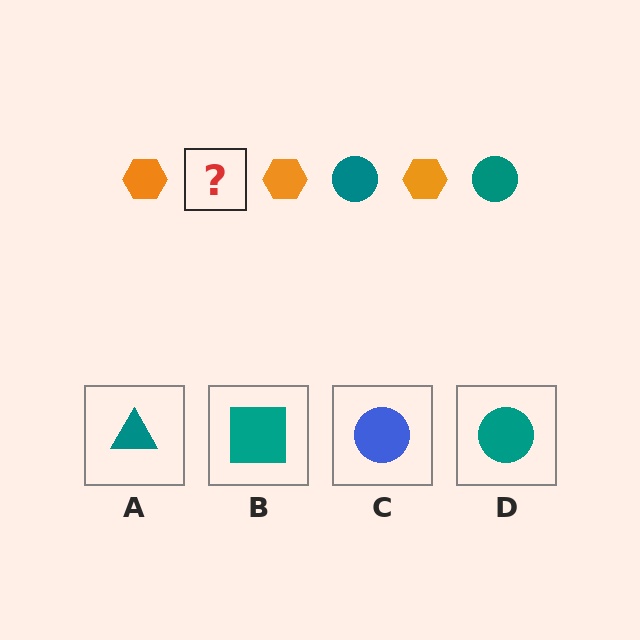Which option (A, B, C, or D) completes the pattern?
D.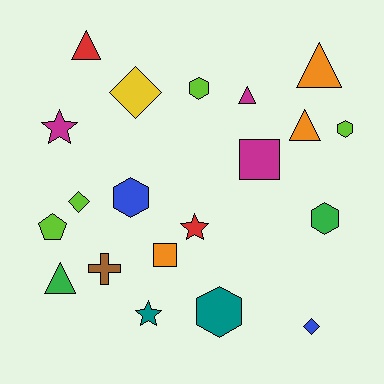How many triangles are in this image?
There are 5 triangles.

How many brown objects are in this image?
There is 1 brown object.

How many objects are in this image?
There are 20 objects.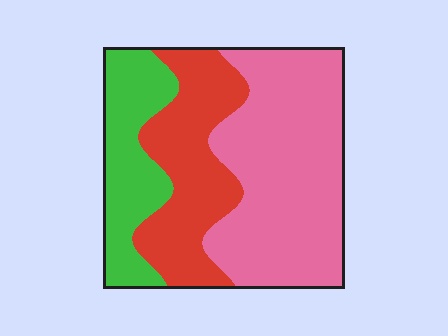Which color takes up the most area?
Pink, at roughly 50%.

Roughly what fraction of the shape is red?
Red covers 29% of the shape.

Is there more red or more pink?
Pink.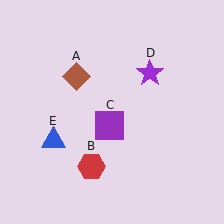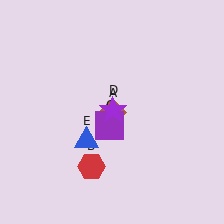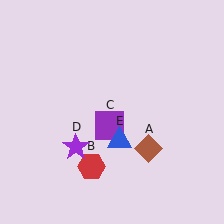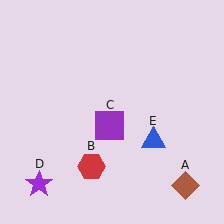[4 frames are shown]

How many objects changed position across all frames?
3 objects changed position: brown diamond (object A), purple star (object D), blue triangle (object E).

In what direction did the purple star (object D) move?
The purple star (object D) moved down and to the left.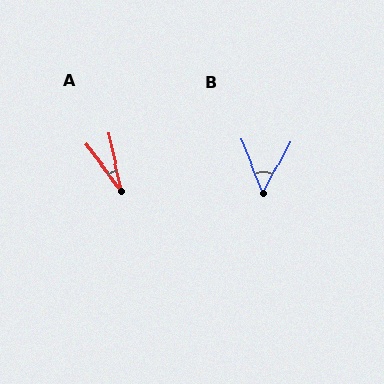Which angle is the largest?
B, at approximately 49 degrees.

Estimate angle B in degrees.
Approximately 49 degrees.